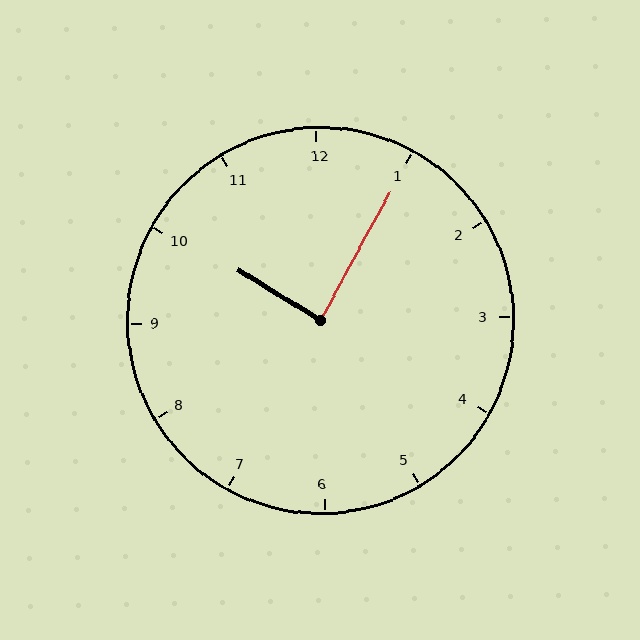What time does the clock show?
10:05.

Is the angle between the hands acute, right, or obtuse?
It is right.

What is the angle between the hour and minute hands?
Approximately 88 degrees.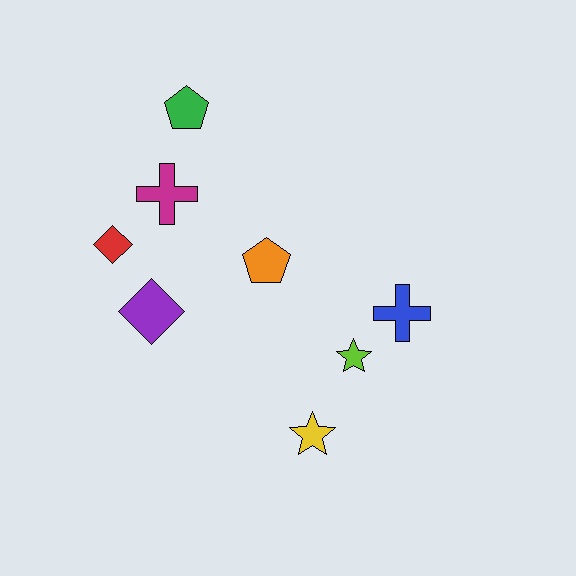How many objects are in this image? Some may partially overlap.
There are 8 objects.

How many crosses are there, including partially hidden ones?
There are 2 crosses.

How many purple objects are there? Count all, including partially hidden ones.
There is 1 purple object.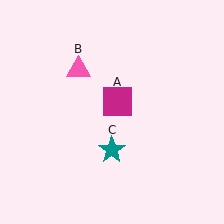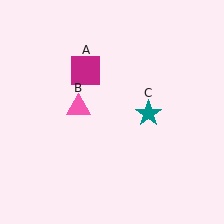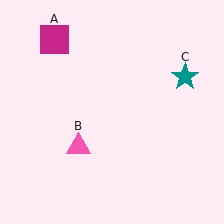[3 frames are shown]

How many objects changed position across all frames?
3 objects changed position: magenta square (object A), pink triangle (object B), teal star (object C).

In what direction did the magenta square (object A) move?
The magenta square (object A) moved up and to the left.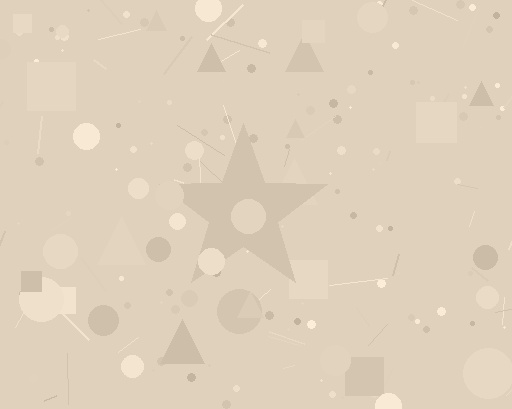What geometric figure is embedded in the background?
A star is embedded in the background.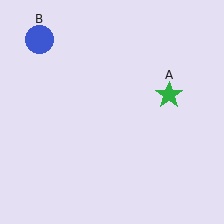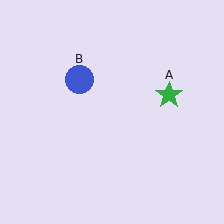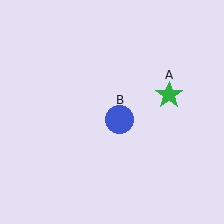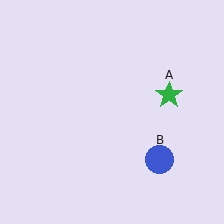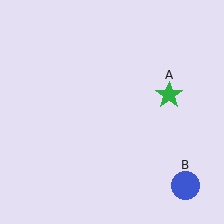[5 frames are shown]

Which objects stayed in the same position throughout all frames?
Green star (object A) remained stationary.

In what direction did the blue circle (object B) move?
The blue circle (object B) moved down and to the right.